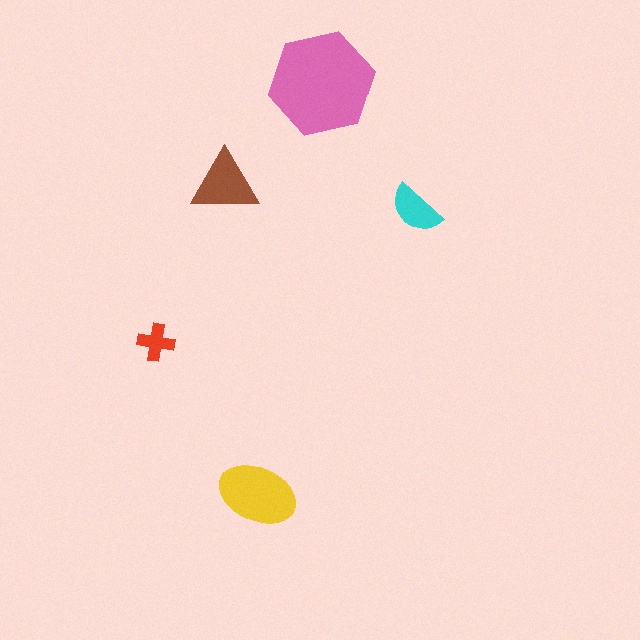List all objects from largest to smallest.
The pink hexagon, the yellow ellipse, the brown triangle, the cyan semicircle, the red cross.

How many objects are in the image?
There are 5 objects in the image.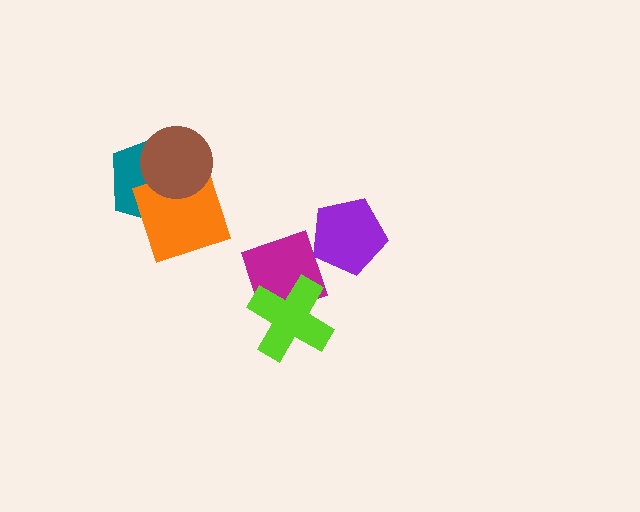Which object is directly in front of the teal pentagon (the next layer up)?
The orange square is directly in front of the teal pentagon.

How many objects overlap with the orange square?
2 objects overlap with the orange square.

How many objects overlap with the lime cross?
1 object overlaps with the lime cross.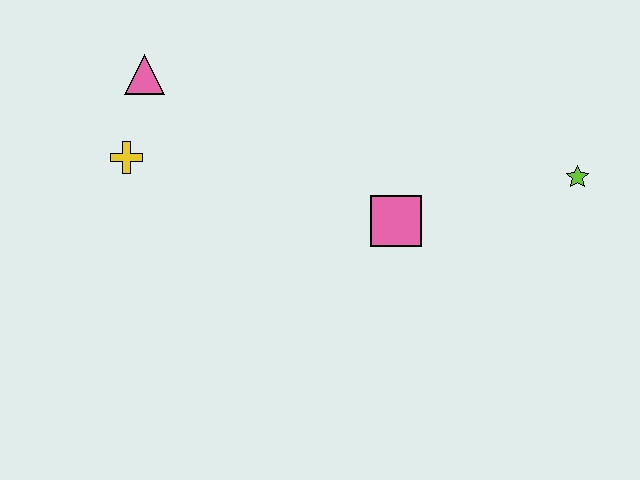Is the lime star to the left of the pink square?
No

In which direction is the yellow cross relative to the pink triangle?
The yellow cross is below the pink triangle.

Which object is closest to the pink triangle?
The yellow cross is closest to the pink triangle.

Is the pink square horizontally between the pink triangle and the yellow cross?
No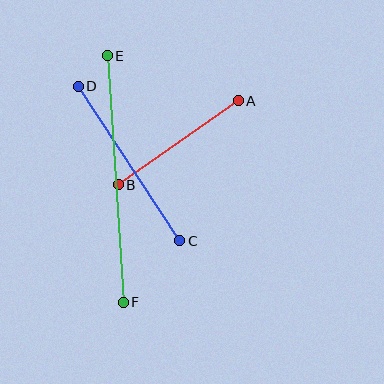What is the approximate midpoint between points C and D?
The midpoint is at approximately (129, 163) pixels.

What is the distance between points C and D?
The distance is approximately 185 pixels.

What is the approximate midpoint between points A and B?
The midpoint is at approximately (178, 143) pixels.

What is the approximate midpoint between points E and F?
The midpoint is at approximately (115, 179) pixels.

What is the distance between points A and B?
The distance is approximately 146 pixels.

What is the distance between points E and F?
The distance is approximately 247 pixels.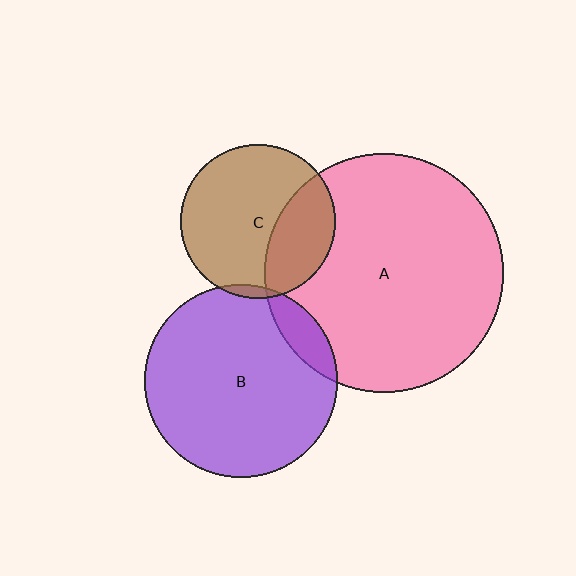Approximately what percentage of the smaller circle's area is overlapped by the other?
Approximately 10%.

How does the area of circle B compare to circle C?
Approximately 1.6 times.